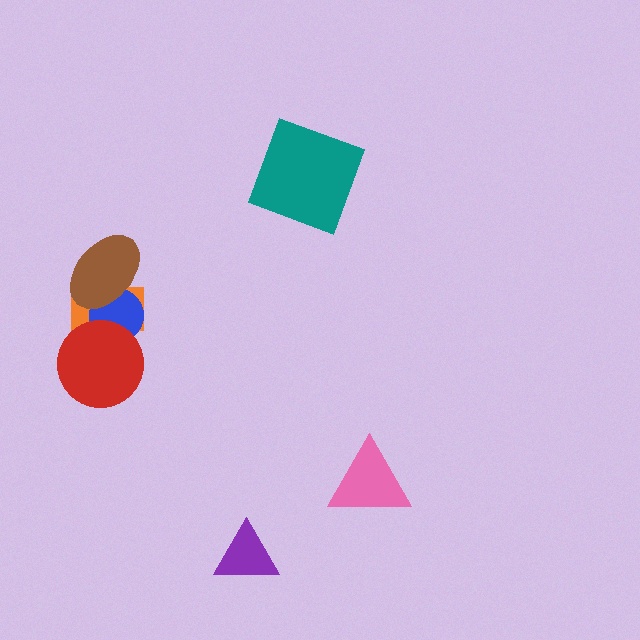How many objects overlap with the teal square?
0 objects overlap with the teal square.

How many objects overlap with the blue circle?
3 objects overlap with the blue circle.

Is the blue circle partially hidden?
Yes, it is partially covered by another shape.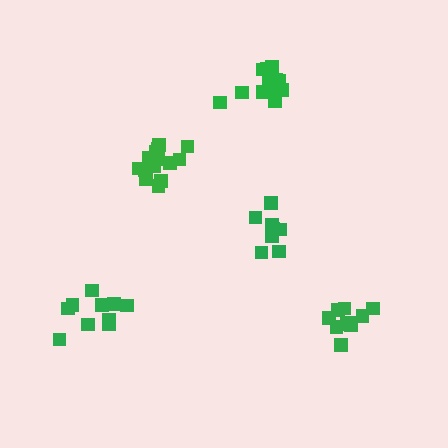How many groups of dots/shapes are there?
There are 5 groups.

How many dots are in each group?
Group 1: 10 dots, Group 2: 14 dots, Group 3: 9 dots, Group 4: 12 dots, Group 5: 10 dots (55 total).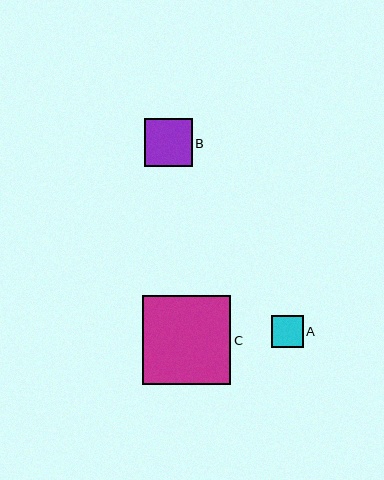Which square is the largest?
Square C is the largest with a size of approximately 88 pixels.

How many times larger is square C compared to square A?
Square C is approximately 2.8 times the size of square A.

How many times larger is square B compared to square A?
Square B is approximately 1.5 times the size of square A.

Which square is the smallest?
Square A is the smallest with a size of approximately 32 pixels.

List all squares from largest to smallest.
From largest to smallest: C, B, A.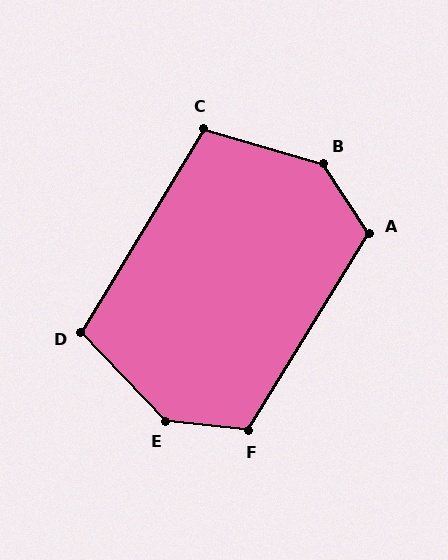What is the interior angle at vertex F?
Approximately 115 degrees (obtuse).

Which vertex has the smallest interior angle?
C, at approximately 105 degrees.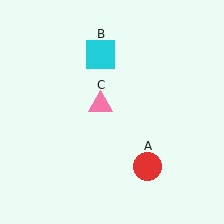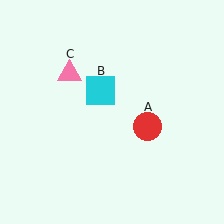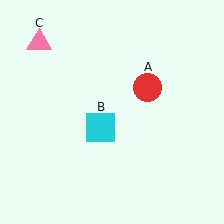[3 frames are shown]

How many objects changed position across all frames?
3 objects changed position: red circle (object A), cyan square (object B), pink triangle (object C).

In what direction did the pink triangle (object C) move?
The pink triangle (object C) moved up and to the left.